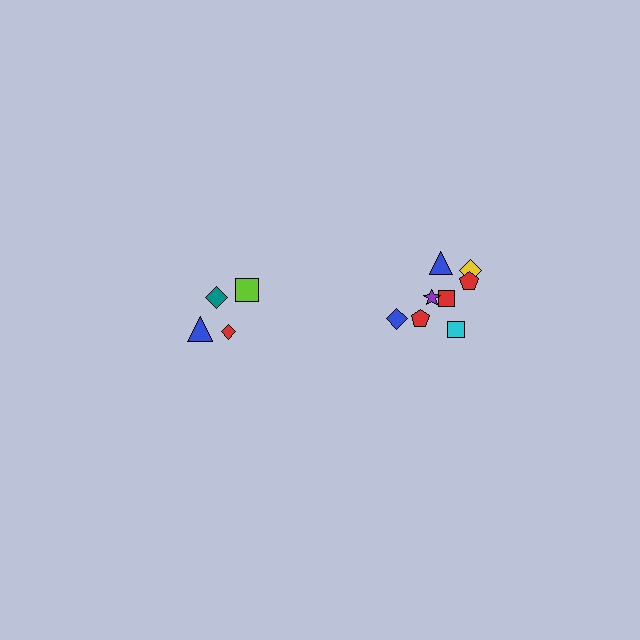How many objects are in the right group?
There are 8 objects.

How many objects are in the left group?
There are 4 objects.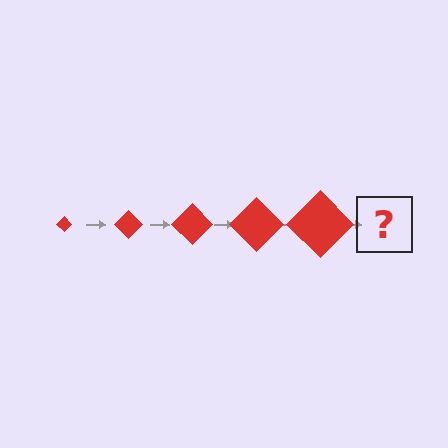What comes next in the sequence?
The next element should be a red diamond, larger than the previous one.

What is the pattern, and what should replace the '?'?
The pattern is that the diamond gets progressively larger each step. The '?' should be a red diamond, larger than the previous one.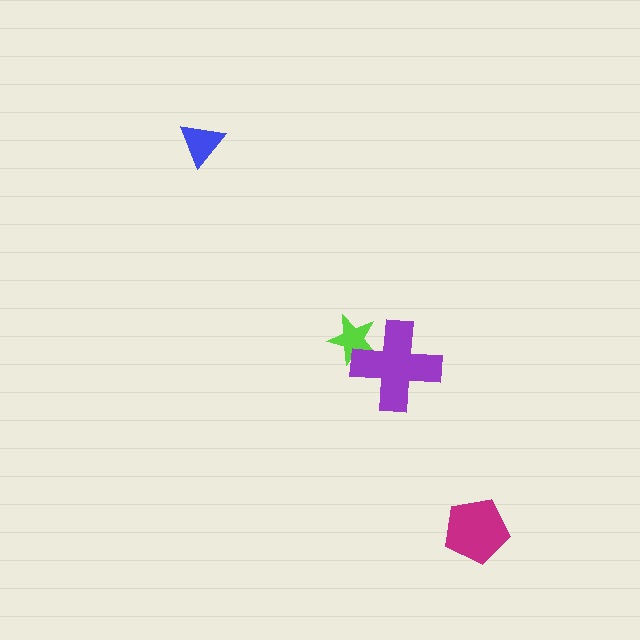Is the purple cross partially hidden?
No, no other shape covers it.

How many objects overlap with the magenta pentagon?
0 objects overlap with the magenta pentagon.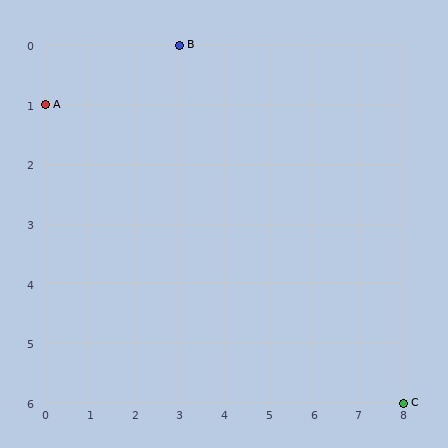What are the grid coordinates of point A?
Point A is at grid coordinates (0, 1).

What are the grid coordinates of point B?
Point B is at grid coordinates (3, 0).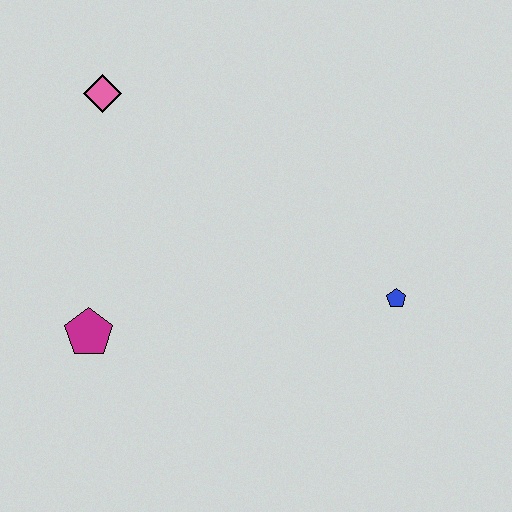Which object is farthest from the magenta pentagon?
The blue pentagon is farthest from the magenta pentagon.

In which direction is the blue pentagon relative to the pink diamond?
The blue pentagon is to the right of the pink diamond.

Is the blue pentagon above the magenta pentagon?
Yes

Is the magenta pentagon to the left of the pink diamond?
Yes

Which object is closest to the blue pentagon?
The magenta pentagon is closest to the blue pentagon.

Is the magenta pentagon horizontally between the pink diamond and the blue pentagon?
No